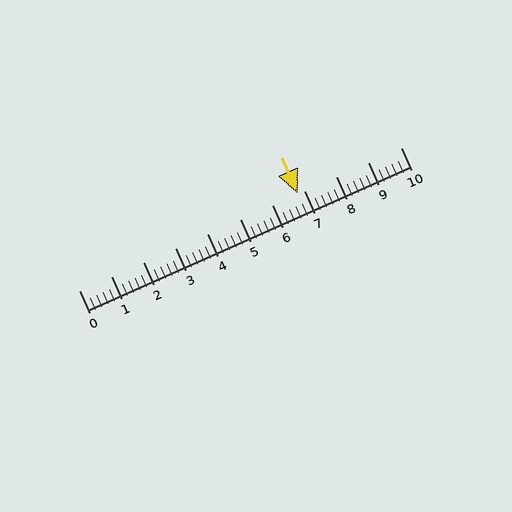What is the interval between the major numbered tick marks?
The major tick marks are spaced 1 units apart.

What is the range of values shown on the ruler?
The ruler shows values from 0 to 10.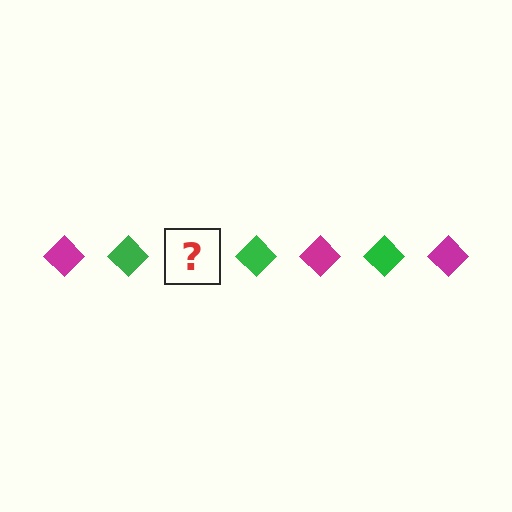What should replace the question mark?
The question mark should be replaced with a magenta diamond.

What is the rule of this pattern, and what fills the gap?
The rule is that the pattern cycles through magenta, green diamonds. The gap should be filled with a magenta diamond.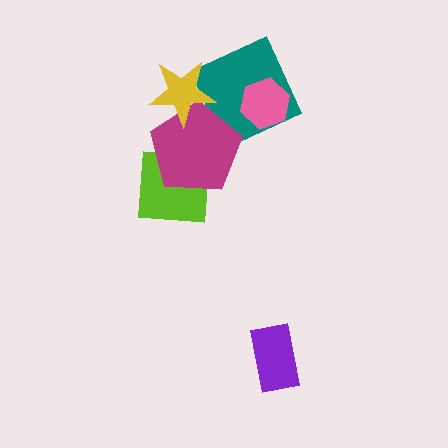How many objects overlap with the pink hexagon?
1 object overlaps with the pink hexagon.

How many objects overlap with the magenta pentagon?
3 objects overlap with the magenta pentagon.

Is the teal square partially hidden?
Yes, it is partially covered by another shape.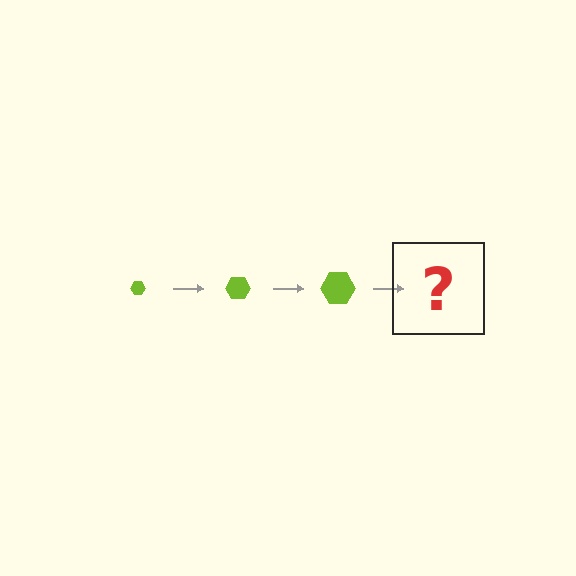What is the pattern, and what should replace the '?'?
The pattern is that the hexagon gets progressively larger each step. The '?' should be a lime hexagon, larger than the previous one.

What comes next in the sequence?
The next element should be a lime hexagon, larger than the previous one.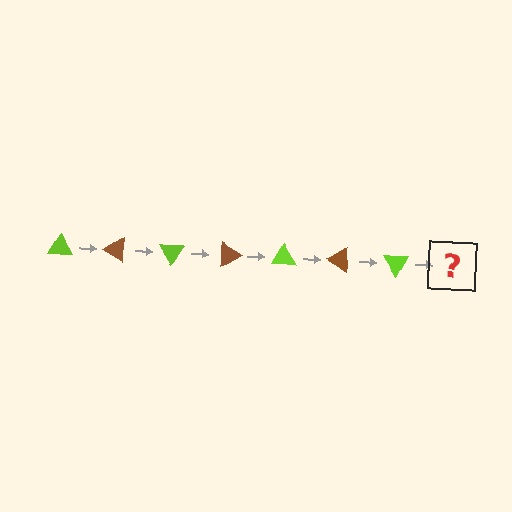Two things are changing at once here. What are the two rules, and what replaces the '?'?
The two rules are that it rotates 30 degrees each step and the color cycles through lime and brown. The '?' should be a brown triangle, rotated 210 degrees from the start.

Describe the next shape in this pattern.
It should be a brown triangle, rotated 210 degrees from the start.